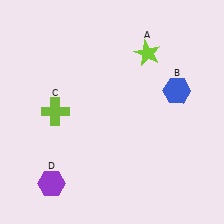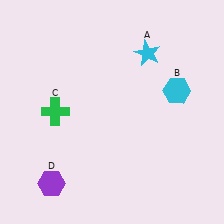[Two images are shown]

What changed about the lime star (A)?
In Image 1, A is lime. In Image 2, it changed to cyan.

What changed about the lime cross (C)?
In Image 1, C is lime. In Image 2, it changed to green.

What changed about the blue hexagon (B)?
In Image 1, B is blue. In Image 2, it changed to cyan.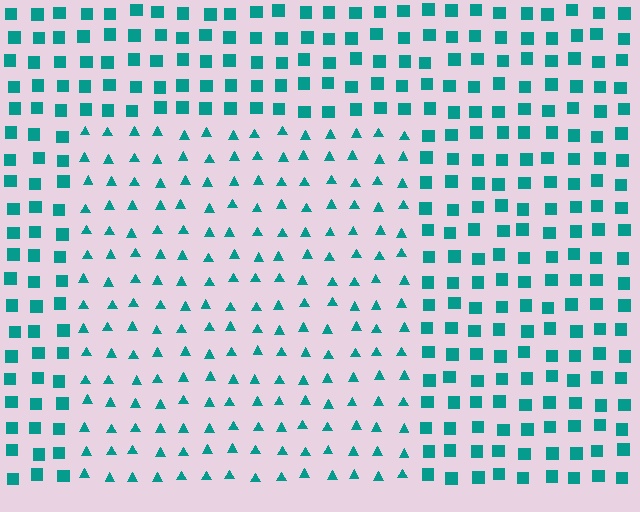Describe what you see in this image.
The image is filled with small teal elements arranged in a uniform grid. A rectangle-shaped region contains triangles, while the surrounding area contains squares. The boundary is defined purely by the change in element shape.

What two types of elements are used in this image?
The image uses triangles inside the rectangle region and squares outside it.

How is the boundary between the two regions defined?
The boundary is defined by a change in element shape: triangles inside vs. squares outside. All elements share the same color and spacing.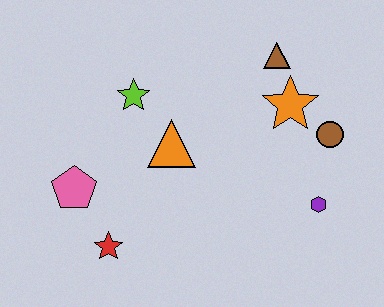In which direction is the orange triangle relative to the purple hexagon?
The orange triangle is to the left of the purple hexagon.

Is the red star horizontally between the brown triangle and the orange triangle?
No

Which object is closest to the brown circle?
The orange star is closest to the brown circle.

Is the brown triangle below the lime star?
No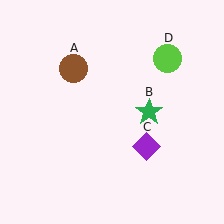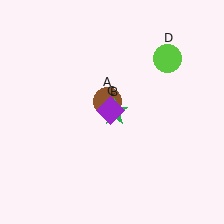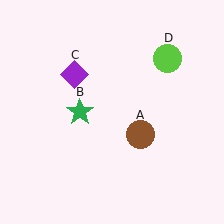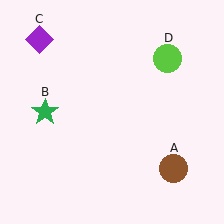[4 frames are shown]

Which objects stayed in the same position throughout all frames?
Lime circle (object D) remained stationary.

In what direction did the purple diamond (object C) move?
The purple diamond (object C) moved up and to the left.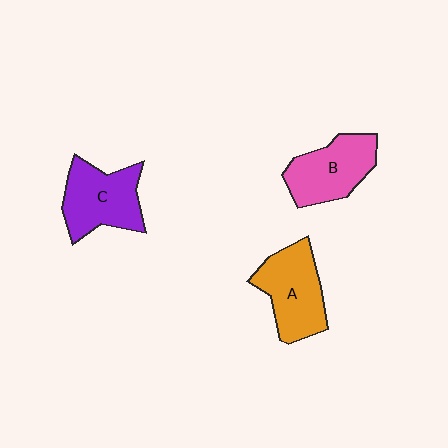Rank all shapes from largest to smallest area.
From largest to smallest: A (orange), C (purple), B (pink).